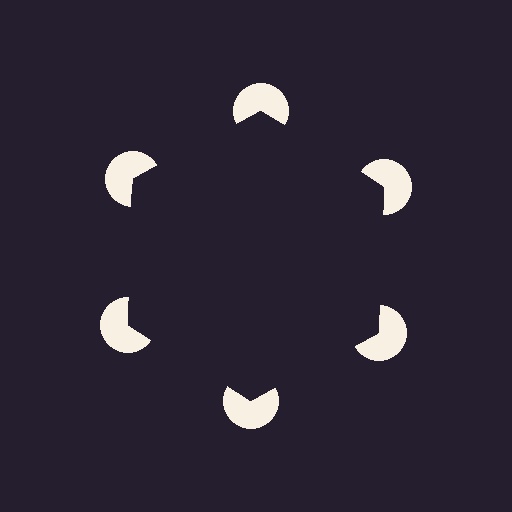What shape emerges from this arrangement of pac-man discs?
An illusory hexagon — its edges are inferred from the aligned wedge cuts in the pac-man discs, not physically drawn.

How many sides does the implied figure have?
6 sides.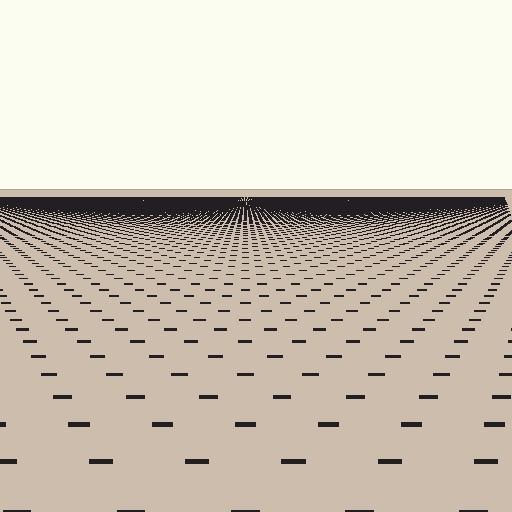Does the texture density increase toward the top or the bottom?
Density increases toward the top.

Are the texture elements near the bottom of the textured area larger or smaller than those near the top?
Larger. Near the bottom, elements are closer to the viewer and appear at a bigger on-screen size.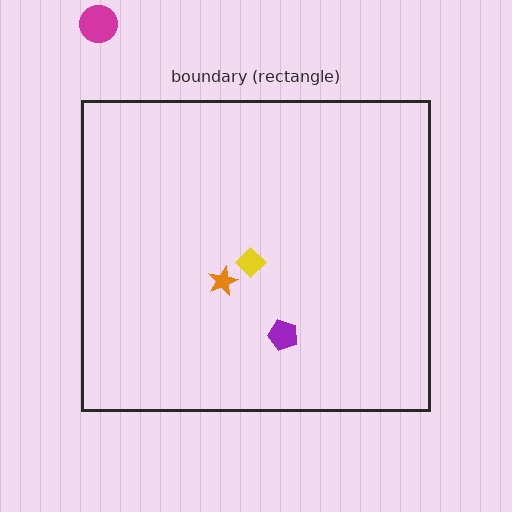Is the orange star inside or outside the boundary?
Inside.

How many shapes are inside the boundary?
3 inside, 1 outside.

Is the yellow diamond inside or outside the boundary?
Inside.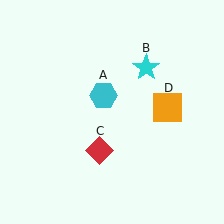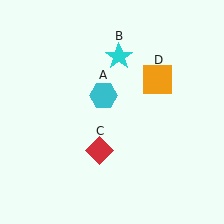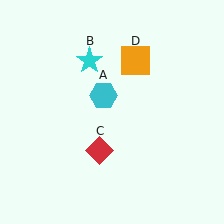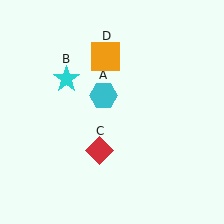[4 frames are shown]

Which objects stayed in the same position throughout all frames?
Cyan hexagon (object A) and red diamond (object C) remained stationary.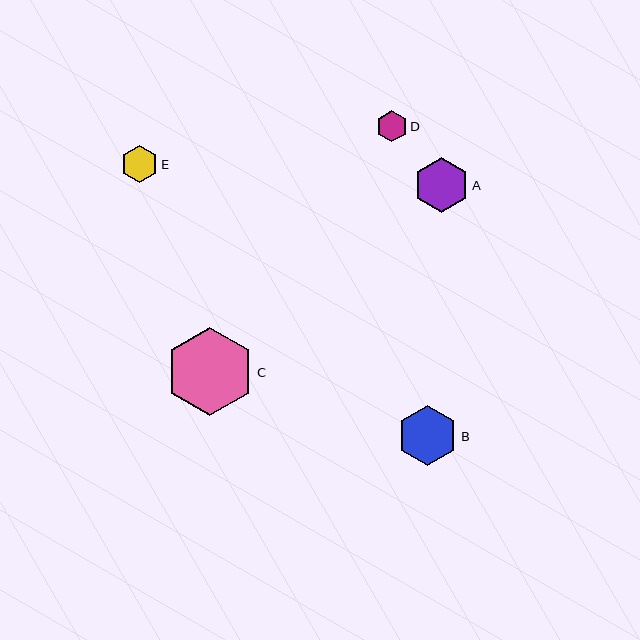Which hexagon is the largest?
Hexagon C is the largest with a size of approximately 88 pixels.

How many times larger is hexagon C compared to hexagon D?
Hexagon C is approximately 2.8 times the size of hexagon D.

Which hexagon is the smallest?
Hexagon D is the smallest with a size of approximately 31 pixels.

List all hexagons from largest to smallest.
From largest to smallest: C, B, A, E, D.